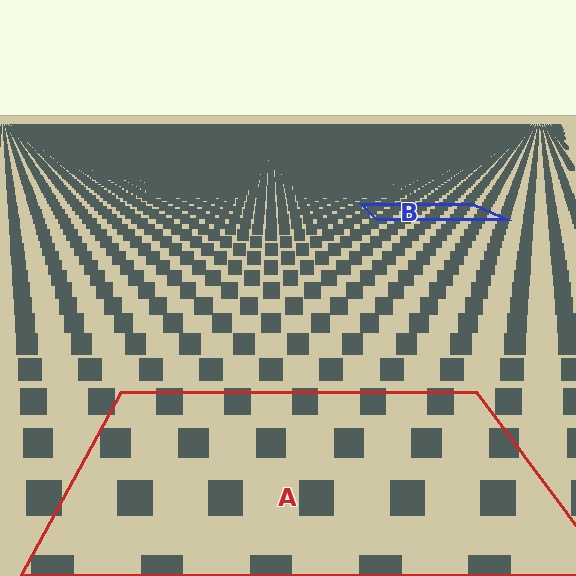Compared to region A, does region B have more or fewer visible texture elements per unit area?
Region B has more texture elements per unit area — they are packed more densely because it is farther away.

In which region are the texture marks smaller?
The texture marks are smaller in region B, because it is farther away.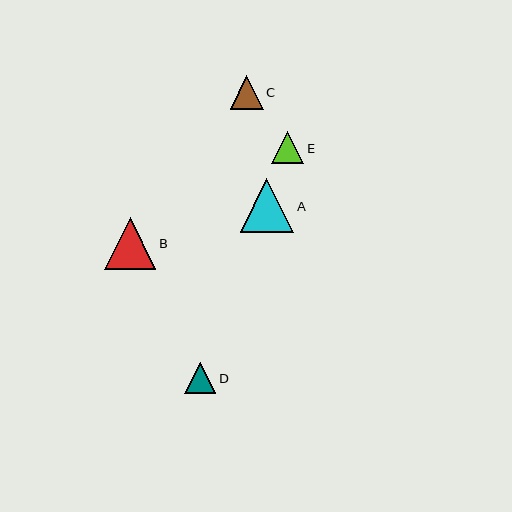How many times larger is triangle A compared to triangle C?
Triangle A is approximately 1.6 times the size of triangle C.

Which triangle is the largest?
Triangle A is the largest with a size of approximately 54 pixels.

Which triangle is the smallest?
Triangle D is the smallest with a size of approximately 31 pixels.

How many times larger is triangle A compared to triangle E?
Triangle A is approximately 1.7 times the size of triangle E.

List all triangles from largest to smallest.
From largest to smallest: A, B, C, E, D.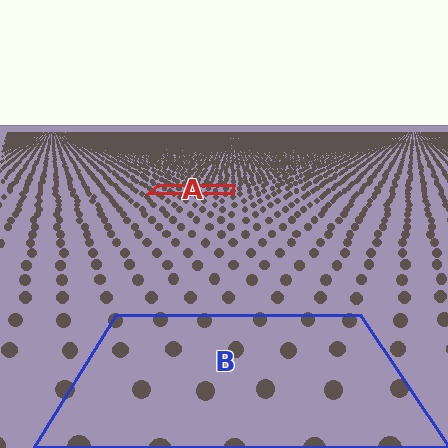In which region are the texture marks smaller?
The texture marks are smaller in region A, because it is farther away.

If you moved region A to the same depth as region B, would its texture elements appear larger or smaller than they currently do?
They would appear larger. At a closer depth, the same texture elements are projected at a bigger on-screen size.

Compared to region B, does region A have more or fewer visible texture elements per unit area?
Region A has more texture elements per unit area — they are packed more densely because it is farther away.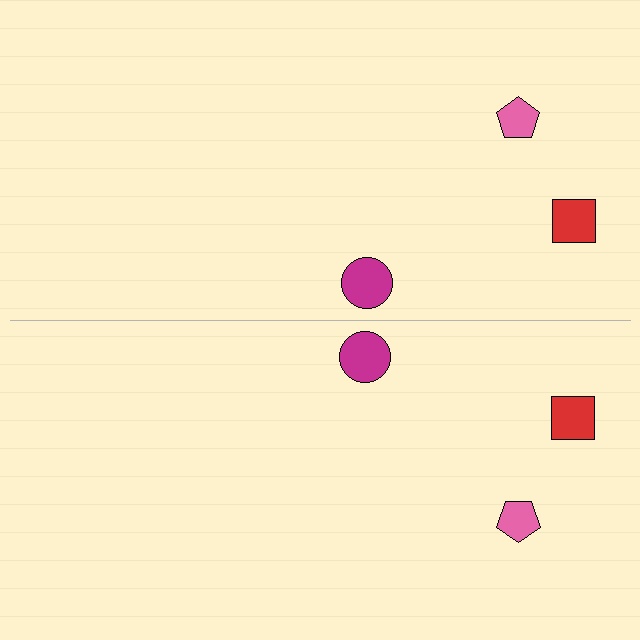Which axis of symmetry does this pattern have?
The pattern has a horizontal axis of symmetry running through the center of the image.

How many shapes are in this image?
There are 6 shapes in this image.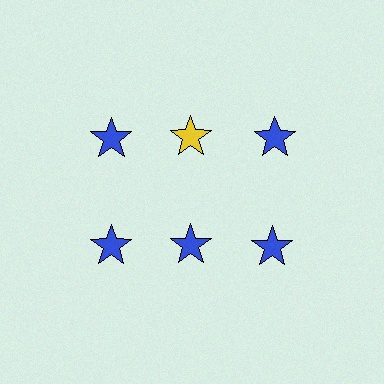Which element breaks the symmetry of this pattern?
The yellow star in the top row, second from left column breaks the symmetry. All other shapes are blue stars.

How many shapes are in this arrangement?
There are 6 shapes arranged in a grid pattern.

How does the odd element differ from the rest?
It has a different color: yellow instead of blue.